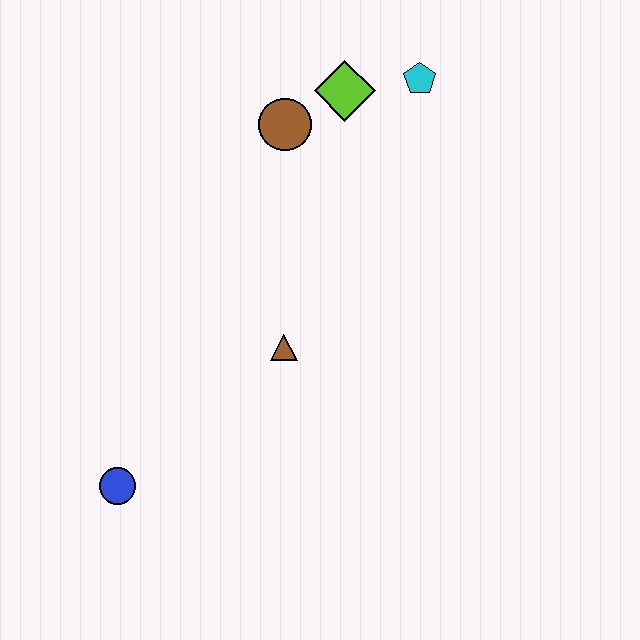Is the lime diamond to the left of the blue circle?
No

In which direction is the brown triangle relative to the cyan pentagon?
The brown triangle is below the cyan pentagon.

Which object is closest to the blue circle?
The brown triangle is closest to the blue circle.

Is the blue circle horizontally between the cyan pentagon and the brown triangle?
No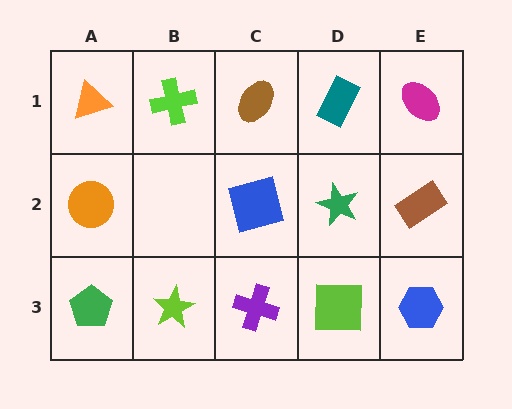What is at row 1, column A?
An orange triangle.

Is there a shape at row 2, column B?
No, that cell is empty.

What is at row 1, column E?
A magenta ellipse.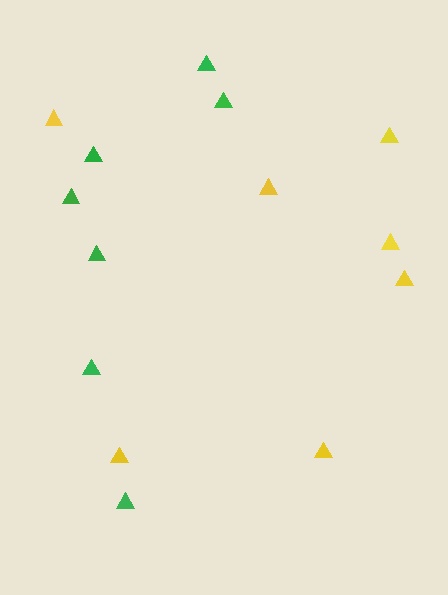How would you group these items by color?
There are 2 groups: one group of yellow triangles (7) and one group of green triangles (7).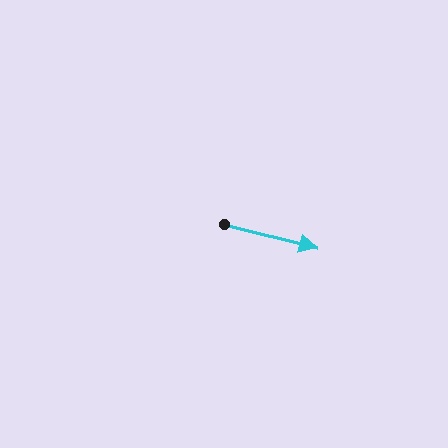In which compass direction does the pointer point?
East.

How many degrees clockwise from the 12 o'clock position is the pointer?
Approximately 104 degrees.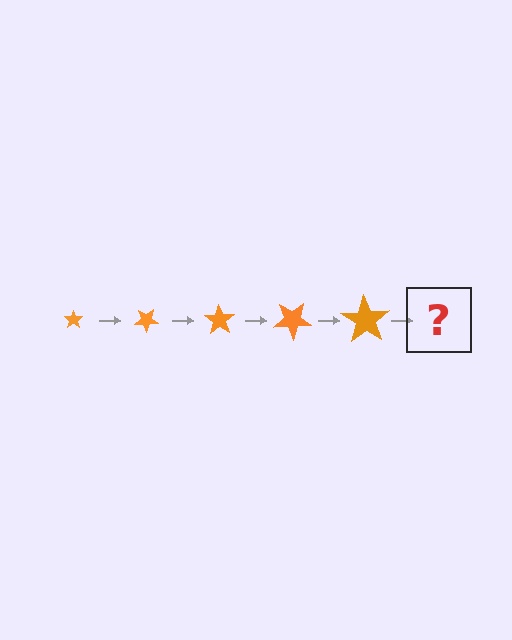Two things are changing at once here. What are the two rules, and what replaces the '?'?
The two rules are that the star grows larger each step and it rotates 35 degrees each step. The '?' should be a star, larger than the previous one and rotated 175 degrees from the start.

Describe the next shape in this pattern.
It should be a star, larger than the previous one and rotated 175 degrees from the start.